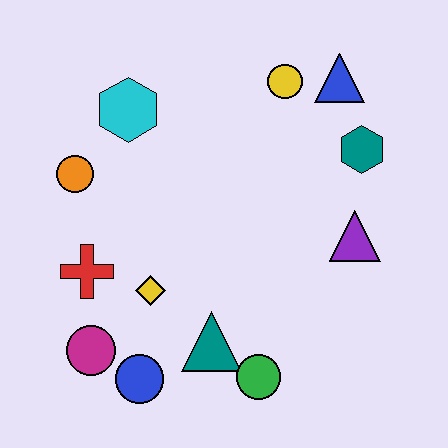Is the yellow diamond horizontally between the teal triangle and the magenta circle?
Yes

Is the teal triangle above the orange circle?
No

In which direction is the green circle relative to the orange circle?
The green circle is below the orange circle.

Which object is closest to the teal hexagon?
The blue triangle is closest to the teal hexagon.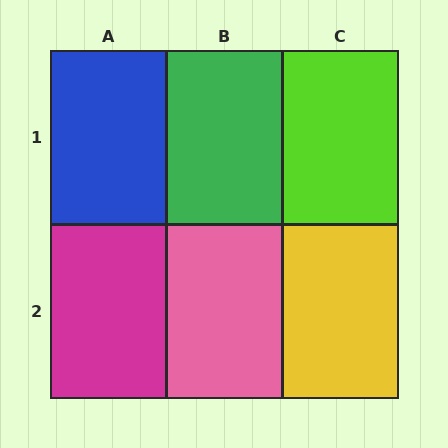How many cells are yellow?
1 cell is yellow.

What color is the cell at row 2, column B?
Pink.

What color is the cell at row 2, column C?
Yellow.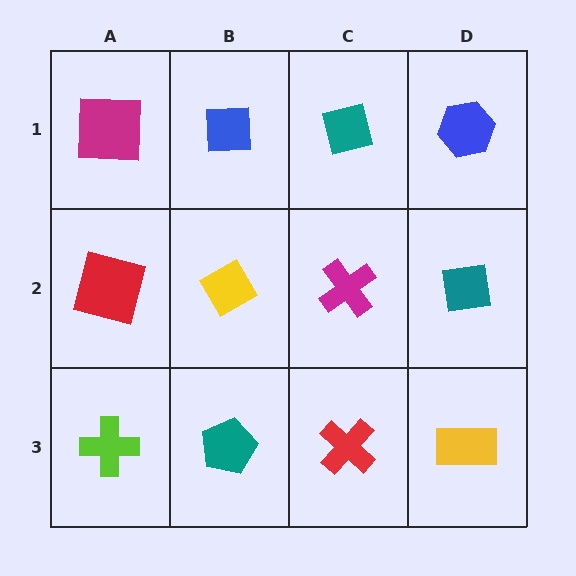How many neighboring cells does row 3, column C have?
3.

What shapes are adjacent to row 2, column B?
A blue square (row 1, column B), a teal pentagon (row 3, column B), a red square (row 2, column A), a magenta cross (row 2, column C).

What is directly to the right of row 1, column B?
A teal square.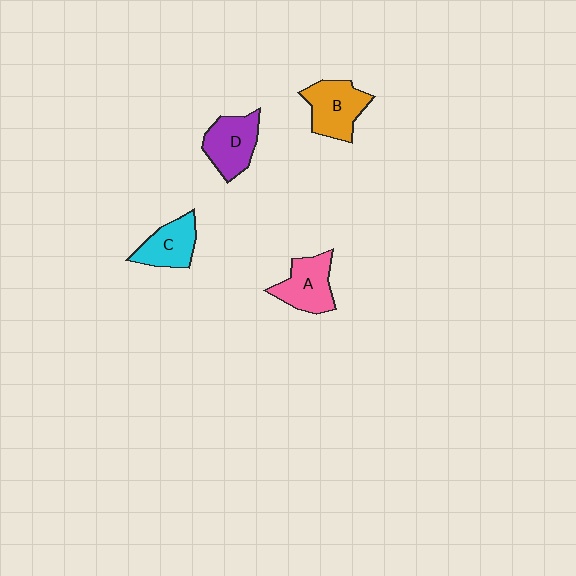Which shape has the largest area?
Shape B (orange).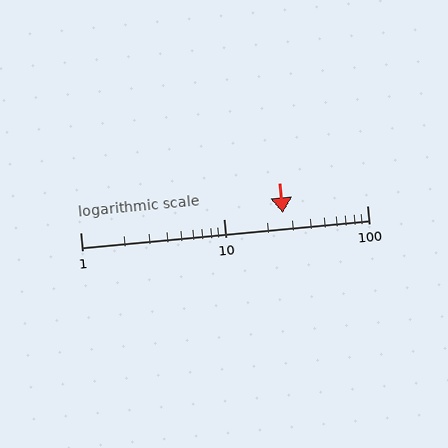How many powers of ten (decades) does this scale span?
The scale spans 2 decades, from 1 to 100.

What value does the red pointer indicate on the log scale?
The pointer indicates approximately 26.